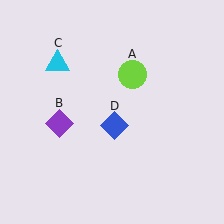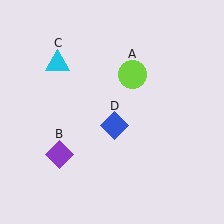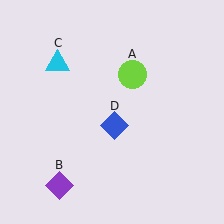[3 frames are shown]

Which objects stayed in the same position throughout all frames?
Lime circle (object A) and cyan triangle (object C) and blue diamond (object D) remained stationary.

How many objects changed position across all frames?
1 object changed position: purple diamond (object B).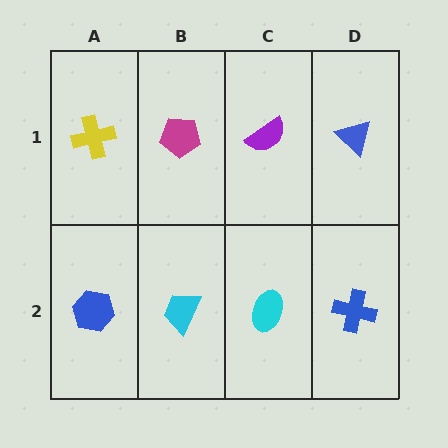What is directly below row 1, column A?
A blue hexagon.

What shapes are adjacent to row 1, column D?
A blue cross (row 2, column D), a purple semicircle (row 1, column C).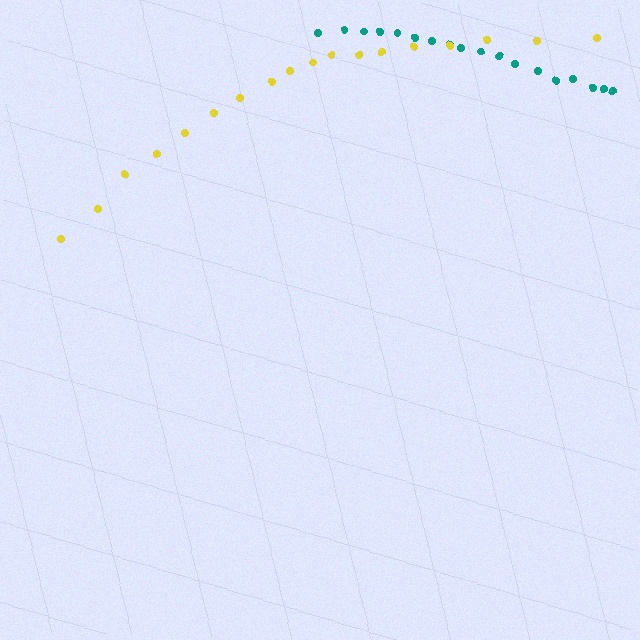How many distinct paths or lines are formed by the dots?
There are 2 distinct paths.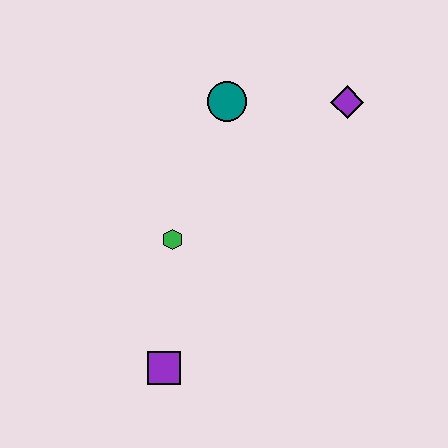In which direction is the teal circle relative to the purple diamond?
The teal circle is to the left of the purple diamond.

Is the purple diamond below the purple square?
No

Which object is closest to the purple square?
The green hexagon is closest to the purple square.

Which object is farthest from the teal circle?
The purple square is farthest from the teal circle.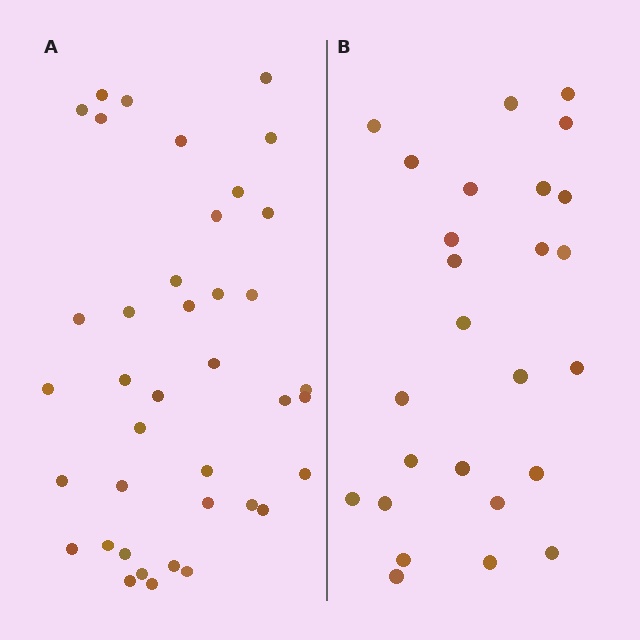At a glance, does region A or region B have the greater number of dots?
Region A (the left region) has more dots.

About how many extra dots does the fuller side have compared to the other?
Region A has approximately 15 more dots than region B.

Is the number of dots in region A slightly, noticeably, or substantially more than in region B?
Region A has substantially more. The ratio is roughly 1.5 to 1.